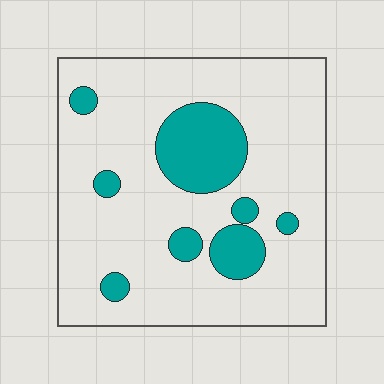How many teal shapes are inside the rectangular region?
8.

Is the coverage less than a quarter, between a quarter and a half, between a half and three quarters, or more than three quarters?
Less than a quarter.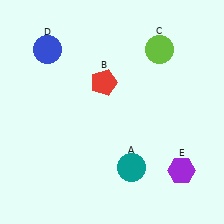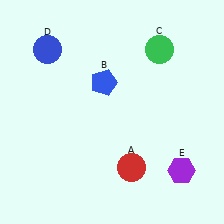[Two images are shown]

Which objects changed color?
A changed from teal to red. B changed from red to blue. C changed from lime to green.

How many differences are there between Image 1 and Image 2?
There are 3 differences between the two images.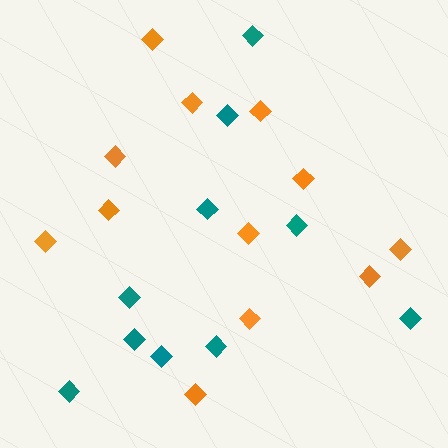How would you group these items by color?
There are 2 groups: one group of orange diamonds (12) and one group of teal diamonds (10).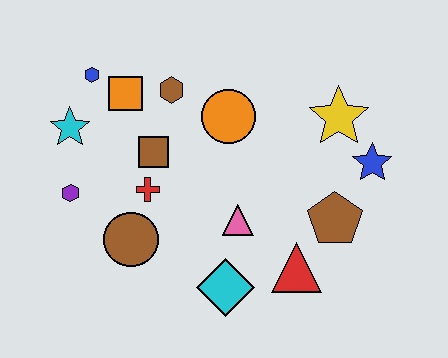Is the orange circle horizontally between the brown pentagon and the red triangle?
No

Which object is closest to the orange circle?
The brown hexagon is closest to the orange circle.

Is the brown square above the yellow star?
No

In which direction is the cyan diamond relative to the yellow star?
The cyan diamond is below the yellow star.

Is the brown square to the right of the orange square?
Yes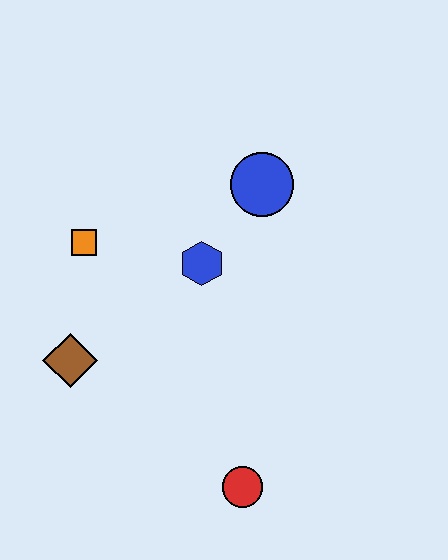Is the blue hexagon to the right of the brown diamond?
Yes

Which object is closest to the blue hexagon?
The blue circle is closest to the blue hexagon.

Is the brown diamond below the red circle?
No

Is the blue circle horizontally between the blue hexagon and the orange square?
No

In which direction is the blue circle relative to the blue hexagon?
The blue circle is above the blue hexagon.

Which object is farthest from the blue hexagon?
The red circle is farthest from the blue hexagon.